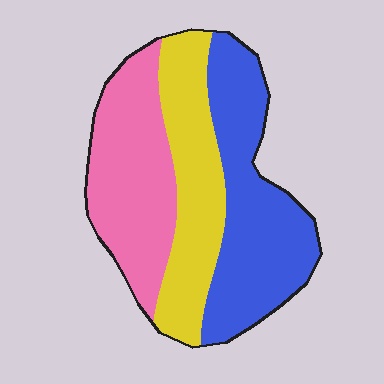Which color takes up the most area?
Blue, at roughly 40%.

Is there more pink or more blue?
Blue.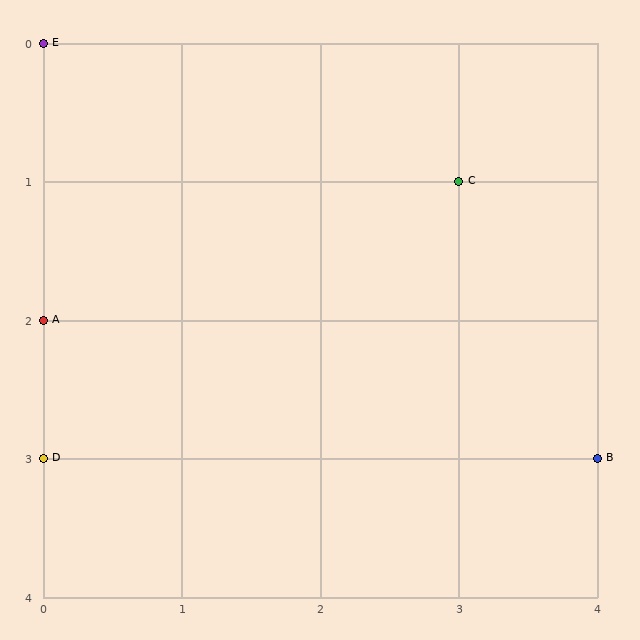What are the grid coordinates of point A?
Point A is at grid coordinates (0, 2).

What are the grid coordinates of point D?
Point D is at grid coordinates (0, 3).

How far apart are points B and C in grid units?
Points B and C are 1 column and 2 rows apart (about 2.2 grid units diagonally).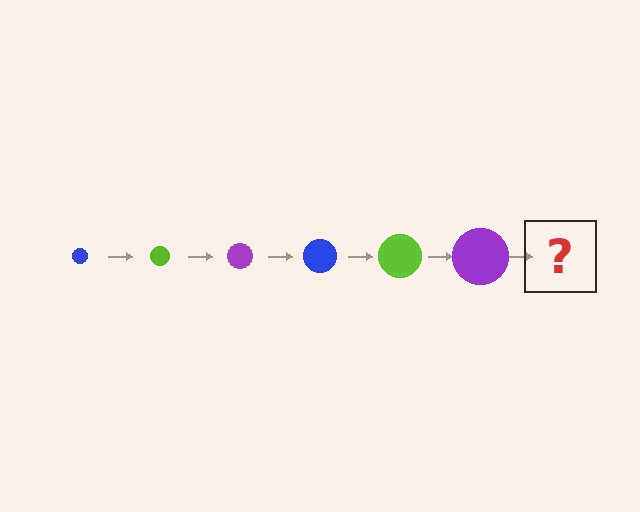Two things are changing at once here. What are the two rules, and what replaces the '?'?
The two rules are that the circle grows larger each step and the color cycles through blue, lime, and purple. The '?' should be a blue circle, larger than the previous one.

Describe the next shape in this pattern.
It should be a blue circle, larger than the previous one.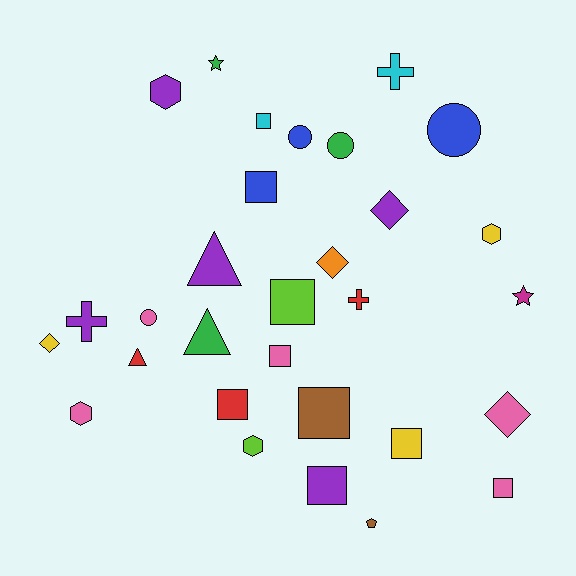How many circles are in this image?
There are 4 circles.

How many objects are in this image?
There are 30 objects.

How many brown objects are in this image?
There are 2 brown objects.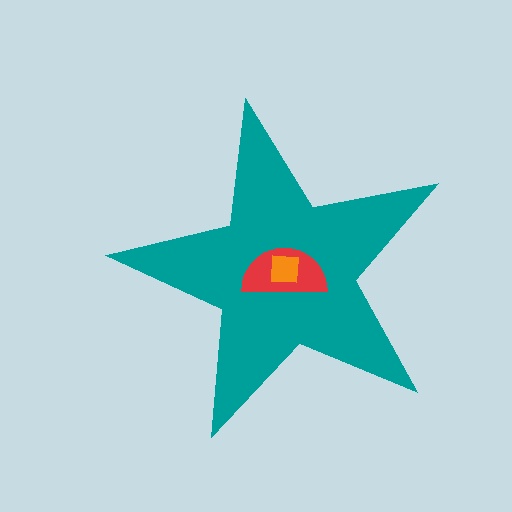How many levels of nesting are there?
3.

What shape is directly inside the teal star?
The red semicircle.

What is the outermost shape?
The teal star.